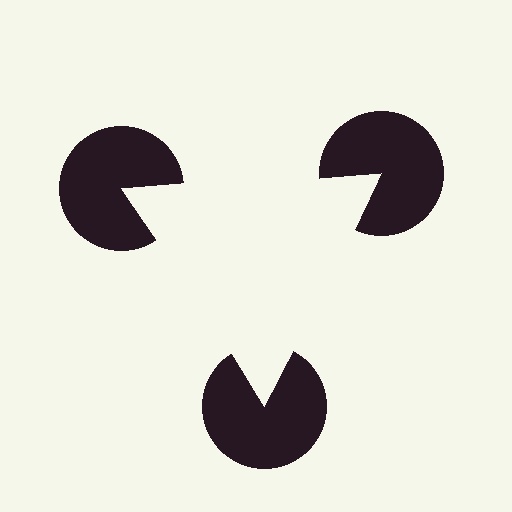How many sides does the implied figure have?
3 sides.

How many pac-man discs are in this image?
There are 3 — one at each vertex of the illusory triangle.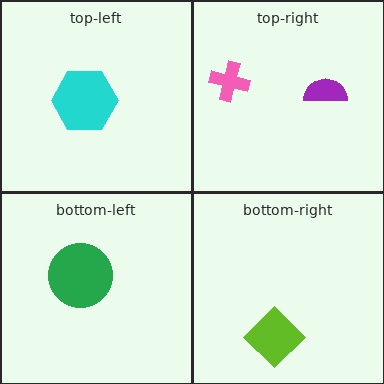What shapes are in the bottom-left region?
The green circle.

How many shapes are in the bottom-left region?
1.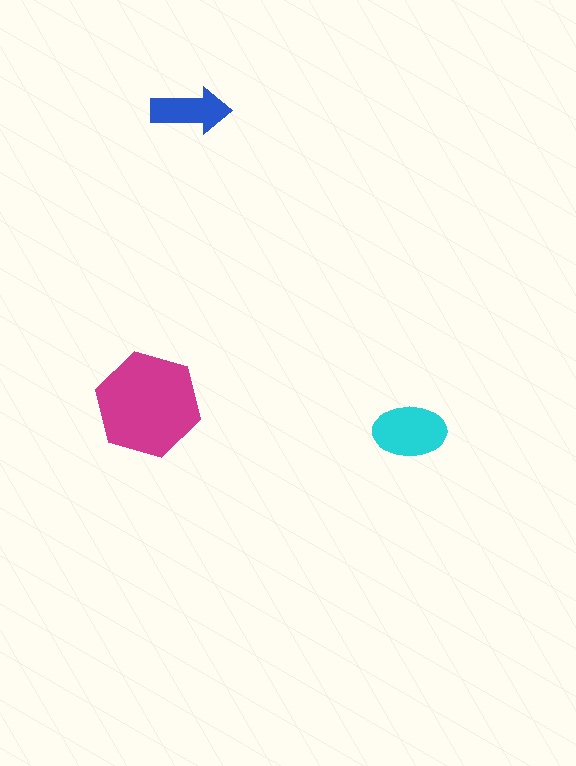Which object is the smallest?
The blue arrow.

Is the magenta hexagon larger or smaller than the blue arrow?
Larger.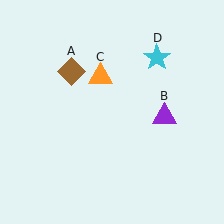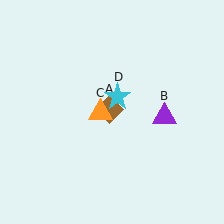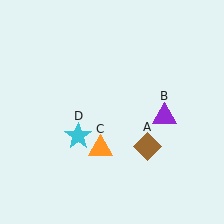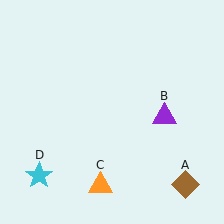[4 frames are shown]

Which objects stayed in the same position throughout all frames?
Purple triangle (object B) remained stationary.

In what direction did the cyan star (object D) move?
The cyan star (object D) moved down and to the left.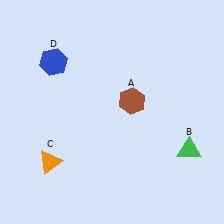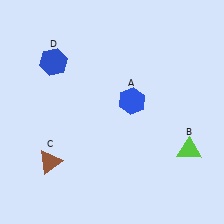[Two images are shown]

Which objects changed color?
A changed from brown to blue. B changed from green to lime. C changed from orange to brown.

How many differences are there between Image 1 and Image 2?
There are 3 differences between the two images.